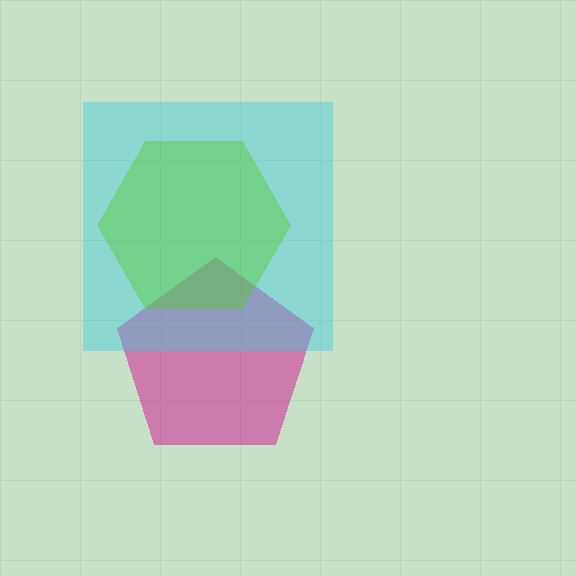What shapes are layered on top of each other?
The layered shapes are: a magenta pentagon, a cyan square, a lime hexagon.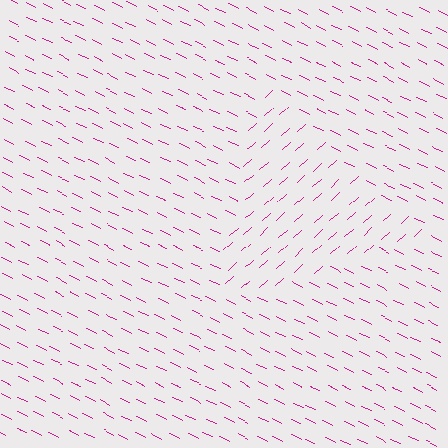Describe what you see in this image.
The image is filled with small magenta line segments. A triangle region in the image has lines oriented differently from the surrounding lines, creating a visible texture boundary.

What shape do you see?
I see a triangle.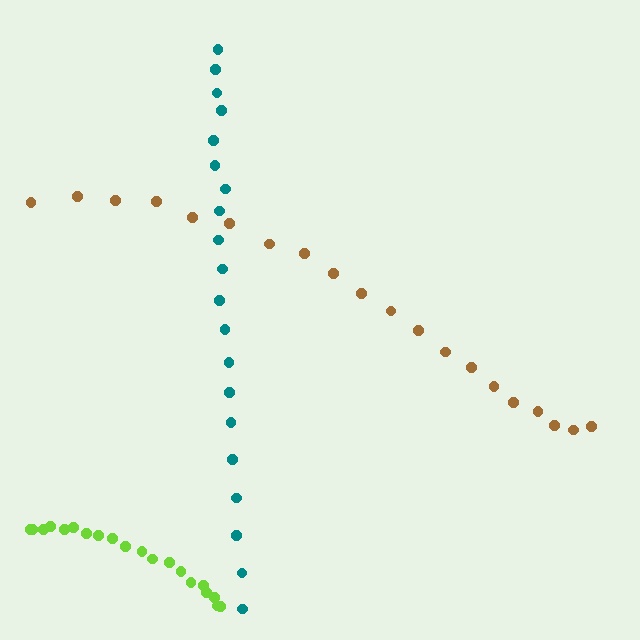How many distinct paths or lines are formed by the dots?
There are 3 distinct paths.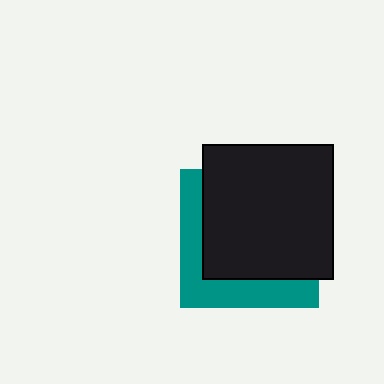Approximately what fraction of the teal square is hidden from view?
Roughly 67% of the teal square is hidden behind the black rectangle.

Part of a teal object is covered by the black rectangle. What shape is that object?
It is a square.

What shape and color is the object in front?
The object in front is a black rectangle.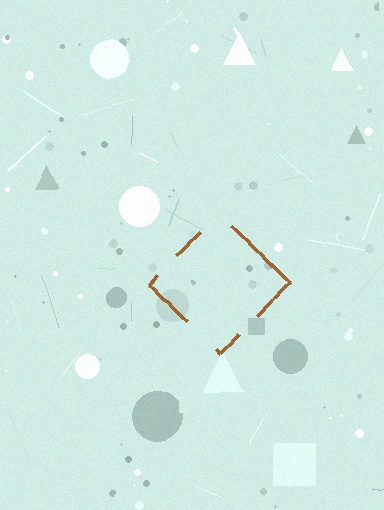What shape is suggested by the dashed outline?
The dashed outline suggests a diamond.